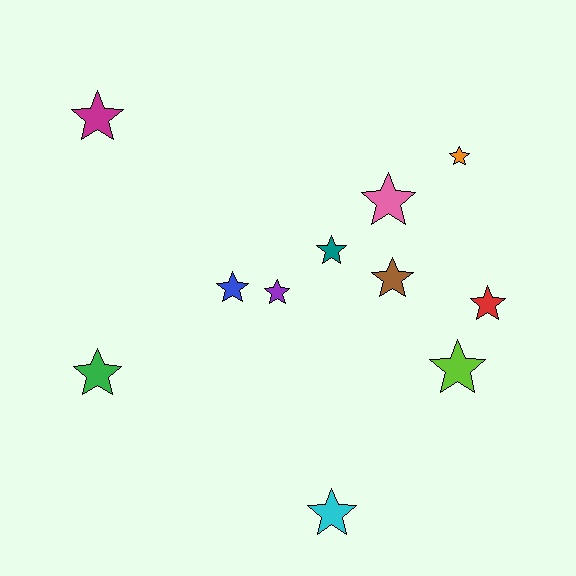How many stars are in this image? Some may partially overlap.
There are 11 stars.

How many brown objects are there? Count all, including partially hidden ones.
There is 1 brown object.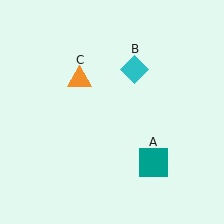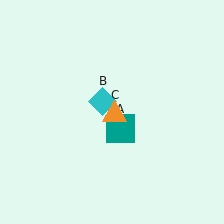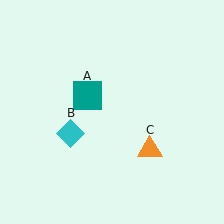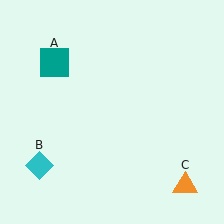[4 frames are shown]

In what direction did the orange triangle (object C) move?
The orange triangle (object C) moved down and to the right.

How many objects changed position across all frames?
3 objects changed position: teal square (object A), cyan diamond (object B), orange triangle (object C).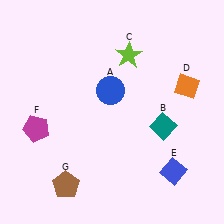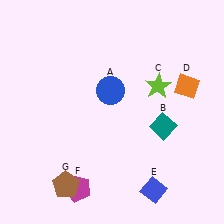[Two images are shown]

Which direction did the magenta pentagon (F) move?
The magenta pentagon (F) moved down.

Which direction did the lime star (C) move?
The lime star (C) moved down.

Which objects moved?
The objects that moved are: the lime star (C), the blue diamond (E), the magenta pentagon (F).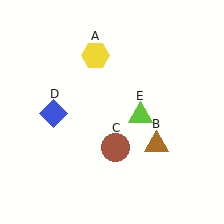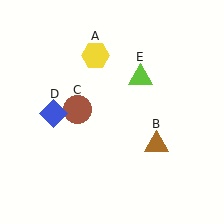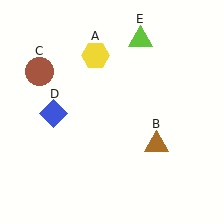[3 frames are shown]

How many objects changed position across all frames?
2 objects changed position: brown circle (object C), lime triangle (object E).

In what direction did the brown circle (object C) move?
The brown circle (object C) moved up and to the left.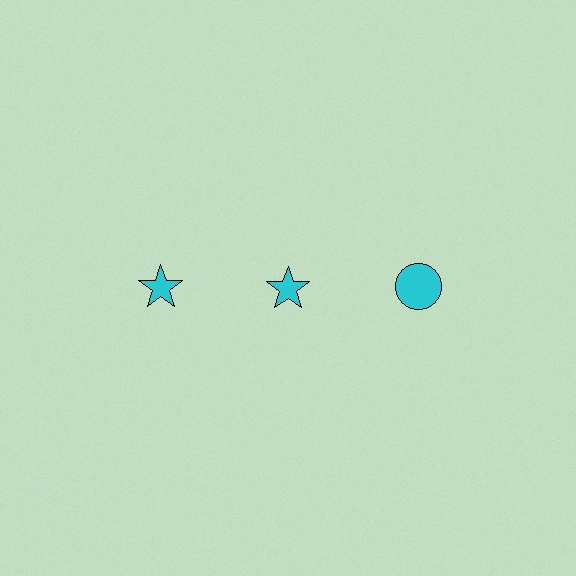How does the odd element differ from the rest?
It has a different shape: circle instead of star.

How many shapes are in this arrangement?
There are 3 shapes arranged in a grid pattern.